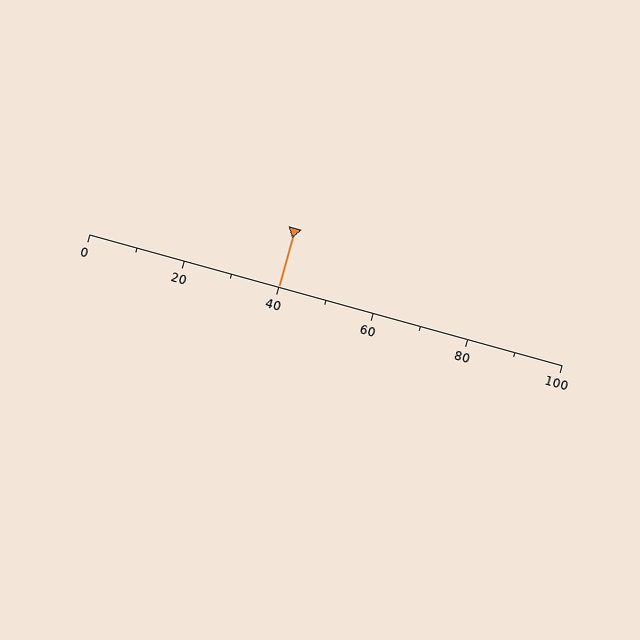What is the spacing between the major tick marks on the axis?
The major ticks are spaced 20 apart.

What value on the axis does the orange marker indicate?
The marker indicates approximately 40.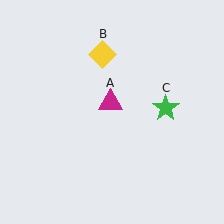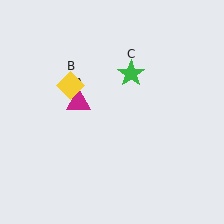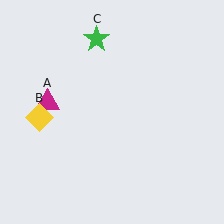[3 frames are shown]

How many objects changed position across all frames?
3 objects changed position: magenta triangle (object A), yellow diamond (object B), green star (object C).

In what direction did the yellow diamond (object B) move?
The yellow diamond (object B) moved down and to the left.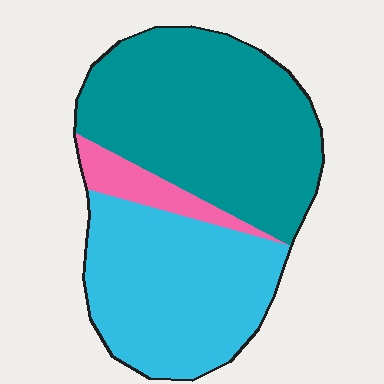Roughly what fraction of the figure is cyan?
Cyan covers 40% of the figure.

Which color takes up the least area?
Pink, at roughly 10%.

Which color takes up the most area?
Teal, at roughly 50%.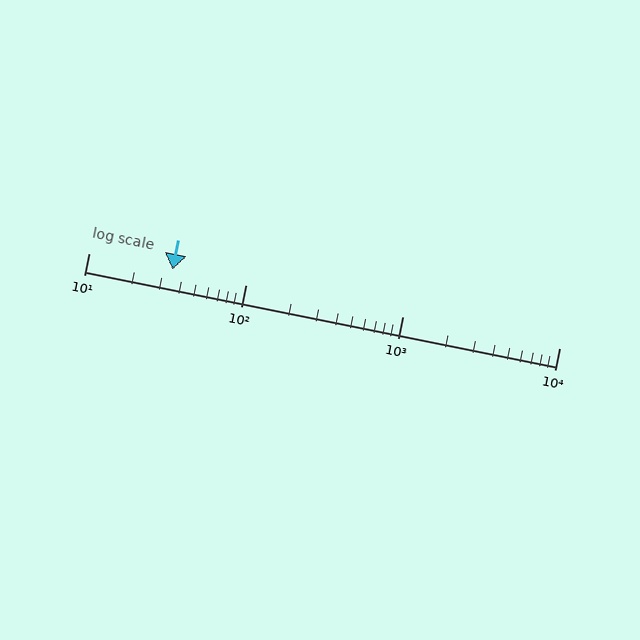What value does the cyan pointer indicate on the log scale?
The pointer indicates approximately 34.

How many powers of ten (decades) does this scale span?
The scale spans 3 decades, from 10 to 10000.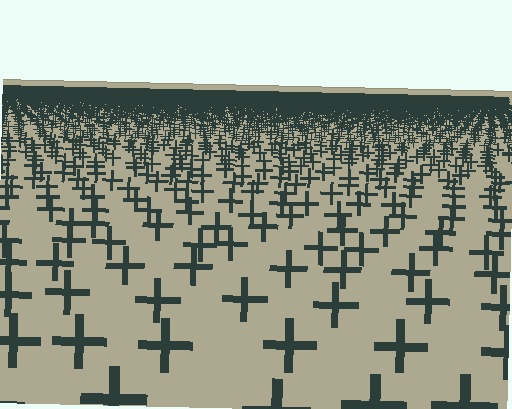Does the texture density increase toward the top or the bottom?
Density increases toward the top.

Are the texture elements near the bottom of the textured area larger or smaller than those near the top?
Larger. Near the bottom, elements are closer to the viewer and appear at a bigger on-screen size.